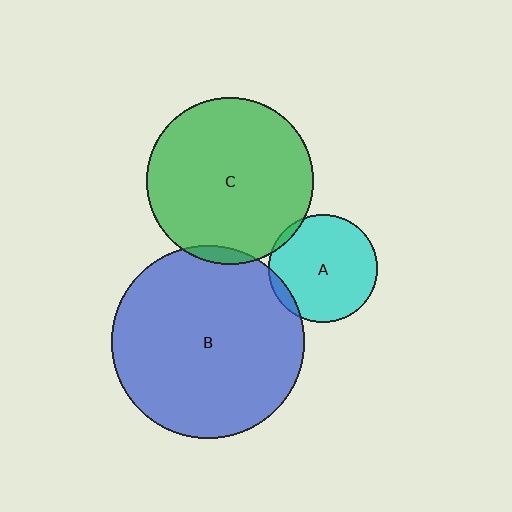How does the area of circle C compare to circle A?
Approximately 2.4 times.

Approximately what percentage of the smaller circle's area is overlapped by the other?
Approximately 5%.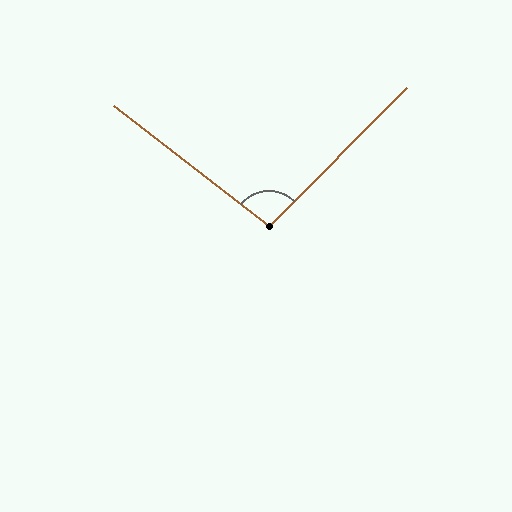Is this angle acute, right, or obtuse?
It is obtuse.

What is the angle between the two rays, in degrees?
Approximately 97 degrees.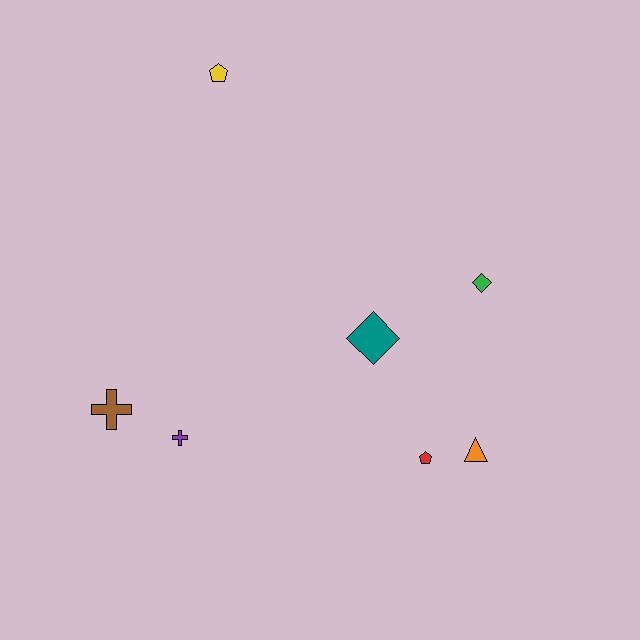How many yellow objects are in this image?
There is 1 yellow object.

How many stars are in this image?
There are no stars.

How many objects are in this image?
There are 7 objects.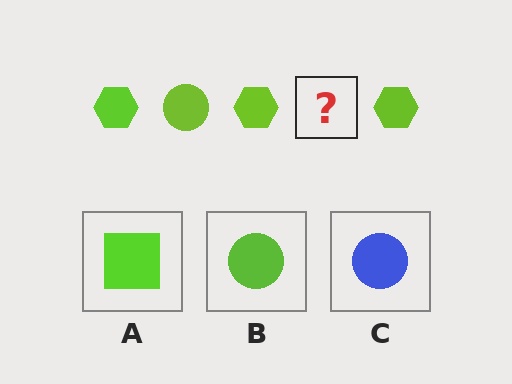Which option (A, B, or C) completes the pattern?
B.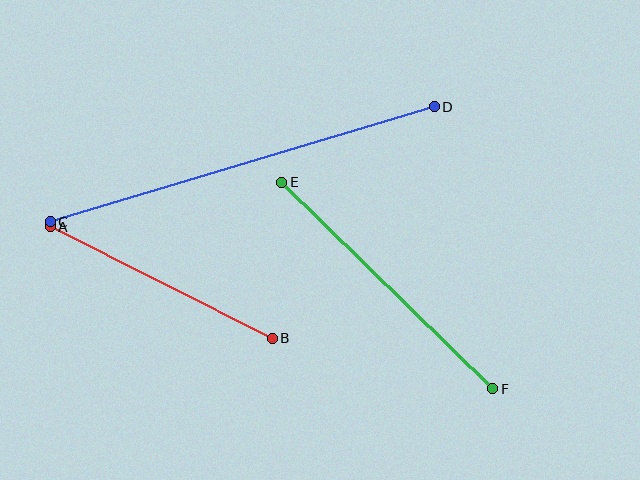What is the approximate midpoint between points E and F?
The midpoint is at approximately (387, 286) pixels.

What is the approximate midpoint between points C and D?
The midpoint is at approximately (242, 164) pixels.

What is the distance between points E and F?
The distance is approximately 295 pixels.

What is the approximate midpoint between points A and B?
The midpoint is at approximately (161, 283) pixels.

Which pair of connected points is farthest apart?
Points C and D are farthest apart.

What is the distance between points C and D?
The distance is approximately 401 pixels.